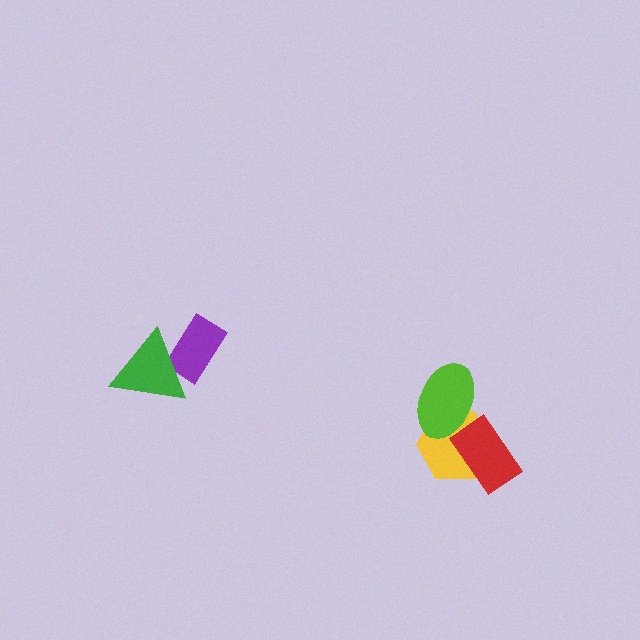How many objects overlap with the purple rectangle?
1 object overlaps with the purple rectangle.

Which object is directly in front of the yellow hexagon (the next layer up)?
The lime ellipse is directly in front of the yellow hexagon.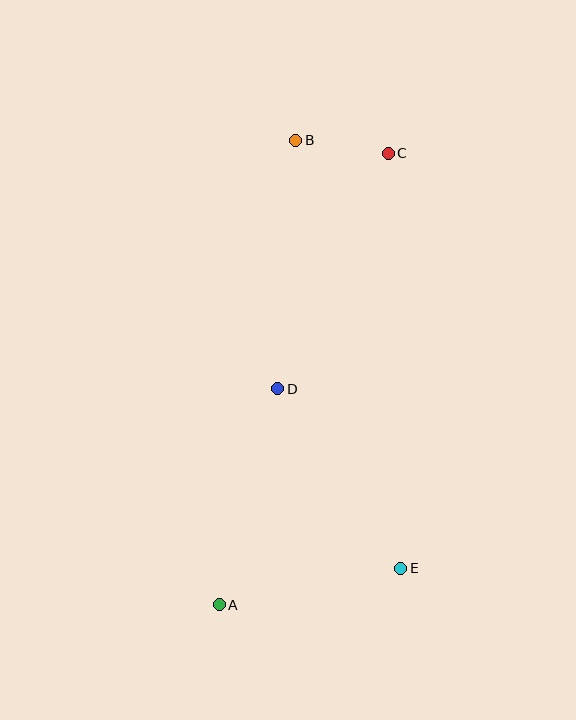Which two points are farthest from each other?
Points A and C are farthest from each other.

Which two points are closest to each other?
Points B and C are closest to each other.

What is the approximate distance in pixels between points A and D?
The distance between A and D is approximately 224 pixels.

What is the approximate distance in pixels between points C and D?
The distance between C and D is approximately 260 pixels.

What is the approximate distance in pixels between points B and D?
The distance between B and D is approximately 249 pixels.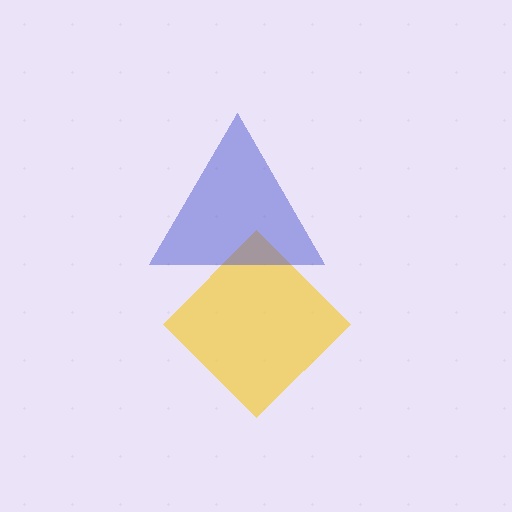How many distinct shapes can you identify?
There are 2 distinct shapes: a yellow diamond, a blue triangle.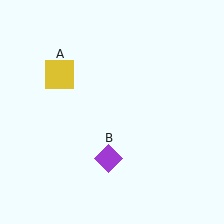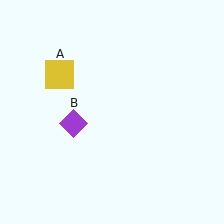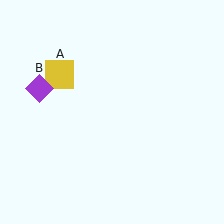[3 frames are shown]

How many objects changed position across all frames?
1 object changed position: purple diamond (object B).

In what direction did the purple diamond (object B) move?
The purple diamond (object B) moved up and to the left.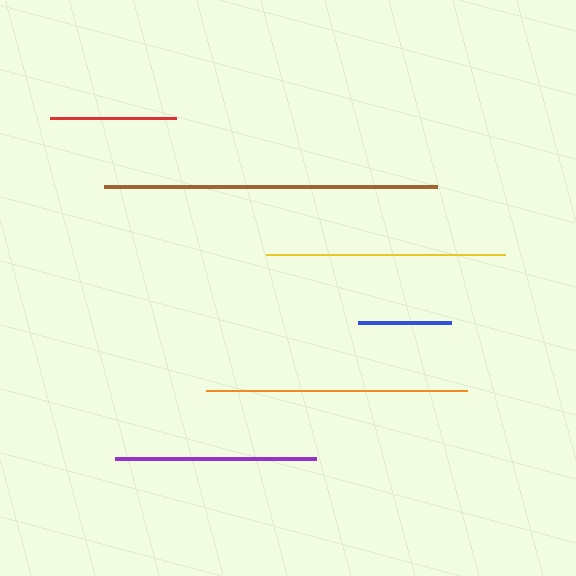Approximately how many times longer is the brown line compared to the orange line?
The brown line is approximately 1.3 times the length of the orange line.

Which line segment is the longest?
The brown line is the longest at approximately 333 pixels.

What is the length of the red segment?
The red segment is approximately 126 pixels long.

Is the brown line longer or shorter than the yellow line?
The brown line is longer than the yellow line.